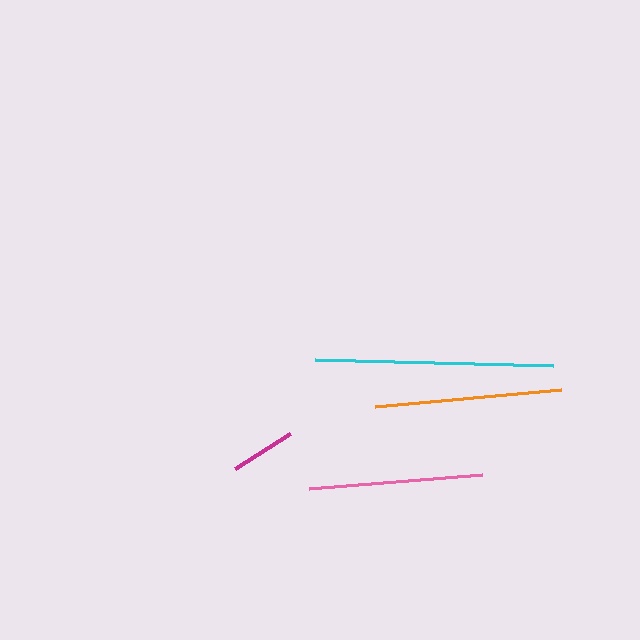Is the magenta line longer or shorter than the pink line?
The pink line is longer than the magenta line.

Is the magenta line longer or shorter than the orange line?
The orange line is longer than the magenta line.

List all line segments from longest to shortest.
From longest to shortest: cyan, orange, pink, magenta.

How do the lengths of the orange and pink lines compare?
The orange and pink lines are approximately the same length.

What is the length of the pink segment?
The pink segment is approximately 174 pixels long.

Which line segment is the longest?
The cyan line is the longest at approximately 238 pixels.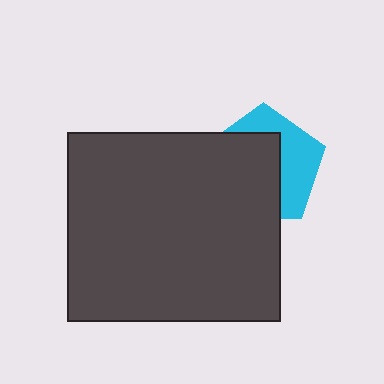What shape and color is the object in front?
The object in front is a dark gray rectangle.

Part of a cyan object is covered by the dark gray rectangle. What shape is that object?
It is a pentagon.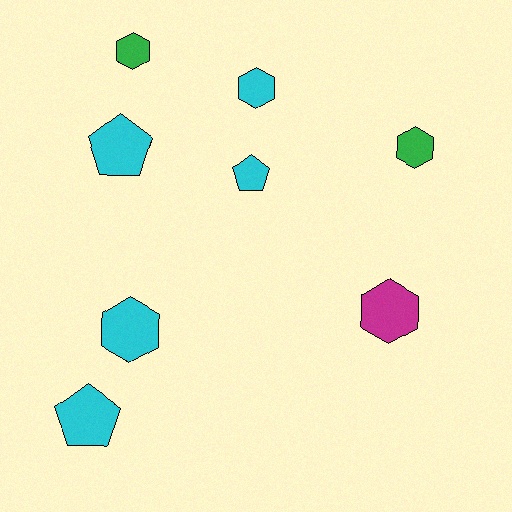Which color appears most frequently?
Cyan, with 5 objects.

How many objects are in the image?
There are 8 objects.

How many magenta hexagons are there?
There is 1 magenta hexagon.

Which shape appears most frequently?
Hexagon, with 5 objects.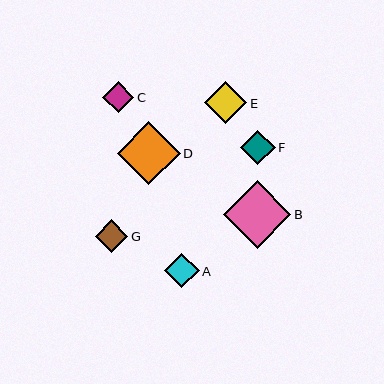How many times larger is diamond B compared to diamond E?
Diamond B is approximately 1.6 times the size of diamond E.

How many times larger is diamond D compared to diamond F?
Diamond D is approximately 1.8 times the size of diamond F.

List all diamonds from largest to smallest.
From largest to smallest: B, D, E, A, F, G, C.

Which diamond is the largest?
Diamond B is the largest with a size of approximately 68 pixels.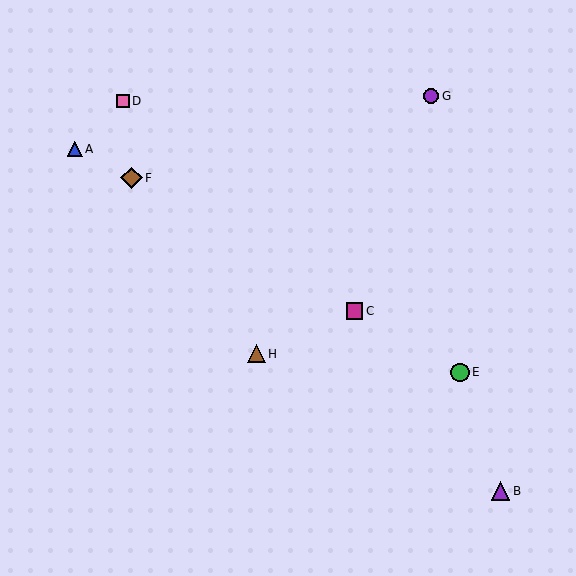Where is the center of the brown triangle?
The center of the brown triangle is at (256, 354).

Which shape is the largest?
The brown diamond (labeled F) is the largest.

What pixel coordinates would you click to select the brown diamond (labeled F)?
Click at (131, 178) to select the brown diamond F.